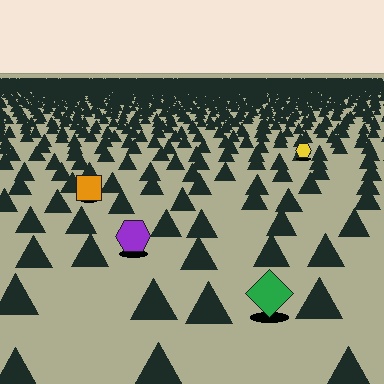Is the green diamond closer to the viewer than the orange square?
Yes. The green diamond is closer — you can tell from the texture gradient: the ground texture is coarser near it.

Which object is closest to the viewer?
The green diamond is closest. The texture marks near it are larger and more spread out.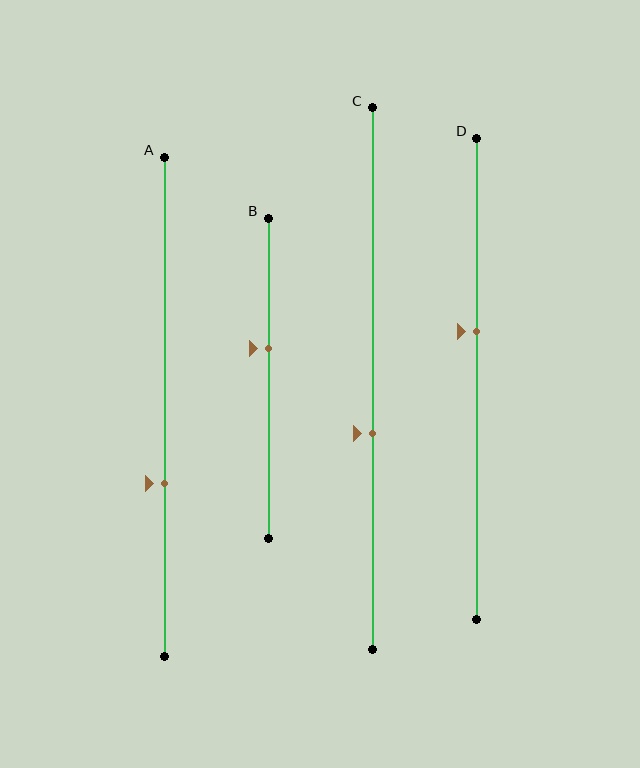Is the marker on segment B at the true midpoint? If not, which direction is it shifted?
No, the marker on segment B is shifted upward by about 9% of the segment length.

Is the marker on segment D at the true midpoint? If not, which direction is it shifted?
No, the marker on segment D is shifted upward by about 10% of the segment length.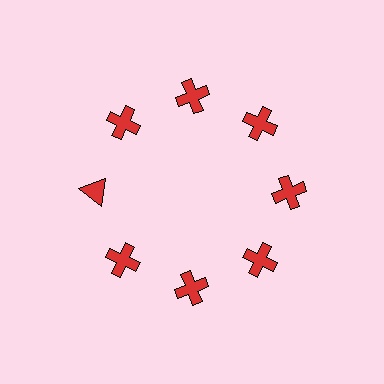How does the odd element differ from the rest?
It has a different shape: triangle instead of cross.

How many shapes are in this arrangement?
There are 8 shapes arranged in a ring pattern.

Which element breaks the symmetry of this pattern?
The red triangle at roughly the 9 o'clock position breaks the symmetry. All other shapes are red crosses.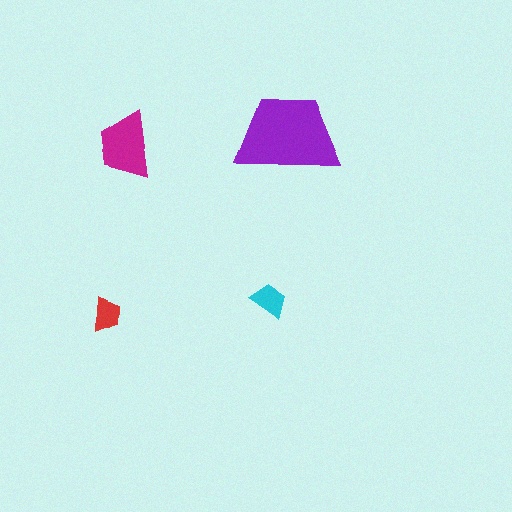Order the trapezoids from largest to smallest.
the purple one, the magenta one, the cyan one, the red one.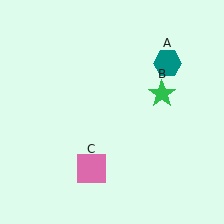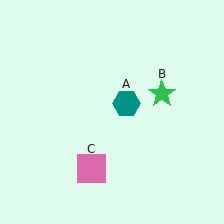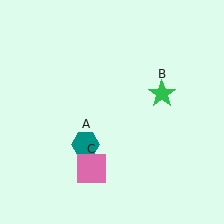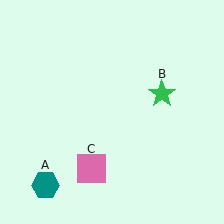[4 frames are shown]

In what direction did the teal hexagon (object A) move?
The teal hexagon (object A) moved down and to the left.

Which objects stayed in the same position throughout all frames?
Green star (object B) and pink square (object C) remained stationary.